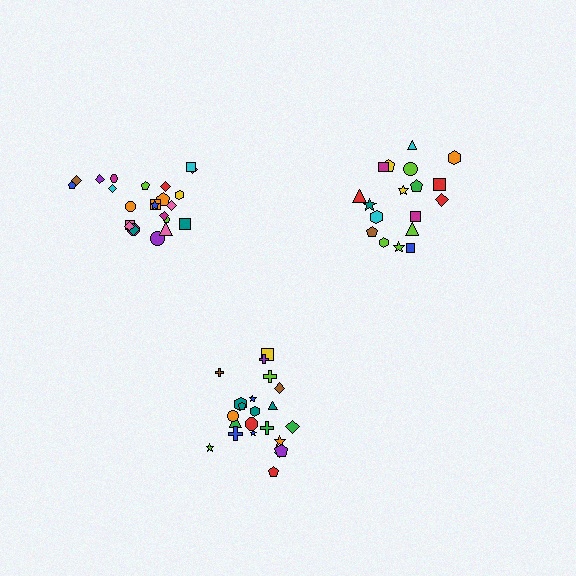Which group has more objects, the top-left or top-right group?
The top-left group.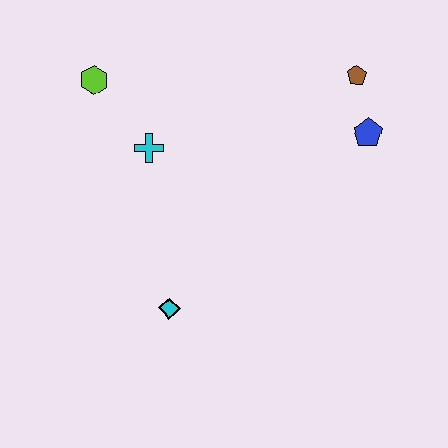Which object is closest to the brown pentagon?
The blue pentagon is closest to the brown pentagon.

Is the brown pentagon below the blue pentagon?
No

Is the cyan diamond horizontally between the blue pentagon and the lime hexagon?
Yes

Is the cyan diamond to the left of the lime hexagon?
No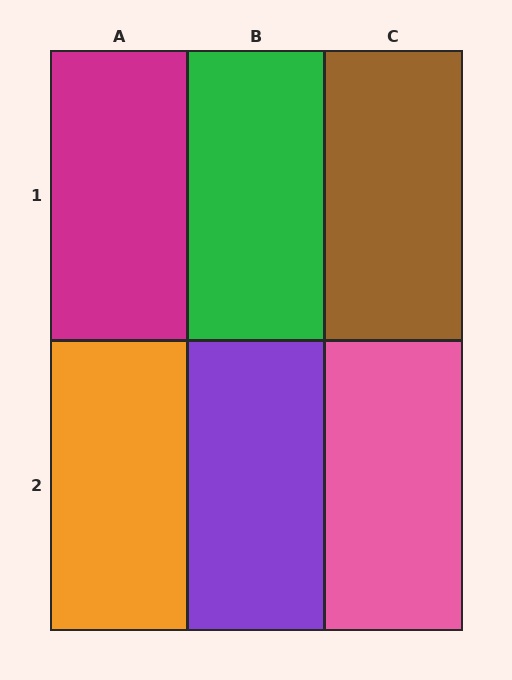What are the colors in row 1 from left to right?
Magenta, green, brown.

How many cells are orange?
1 cell is orange.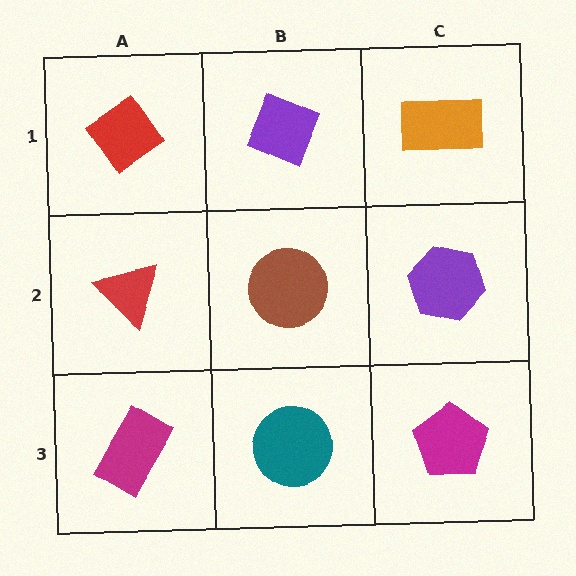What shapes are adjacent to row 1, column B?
A brown circle (row 2, column B), a red diamond (row 1, column A), an orange rectangle (row 1, column C).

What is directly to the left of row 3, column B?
A magenta rectangle.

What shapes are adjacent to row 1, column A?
A red triangle (row 2, column A), a purple diamond (row 1, column B).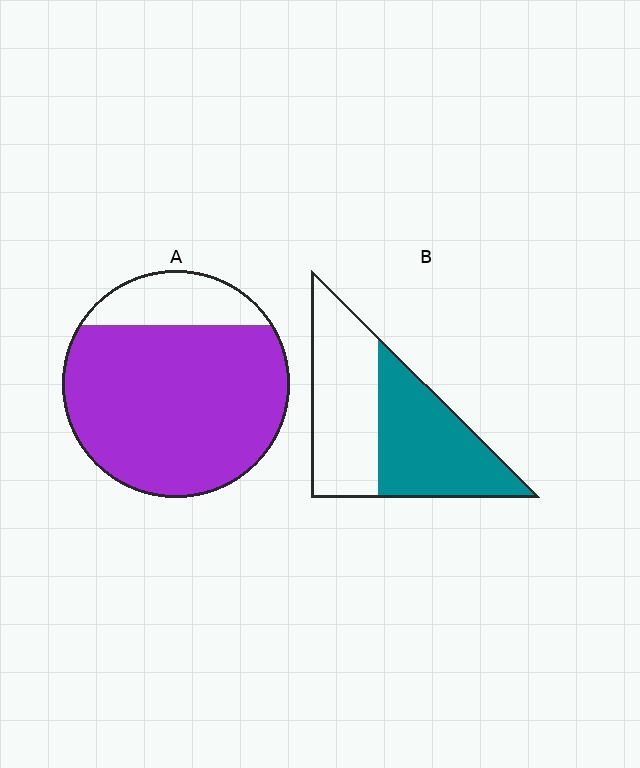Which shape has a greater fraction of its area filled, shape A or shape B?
Shape A.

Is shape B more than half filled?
Roughly half.